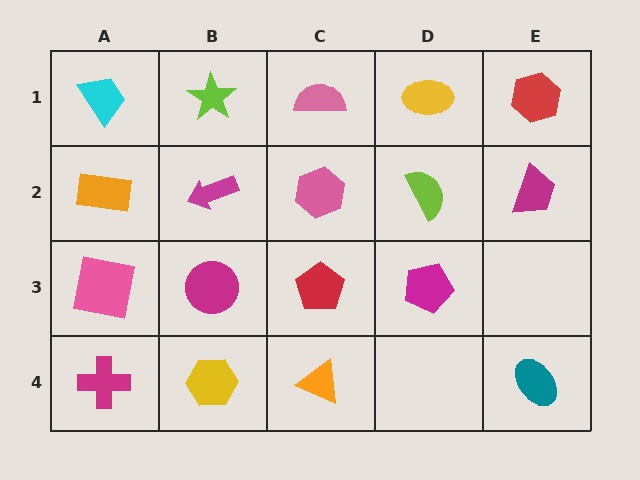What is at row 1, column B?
A lime star.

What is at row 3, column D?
A magenta pentagon.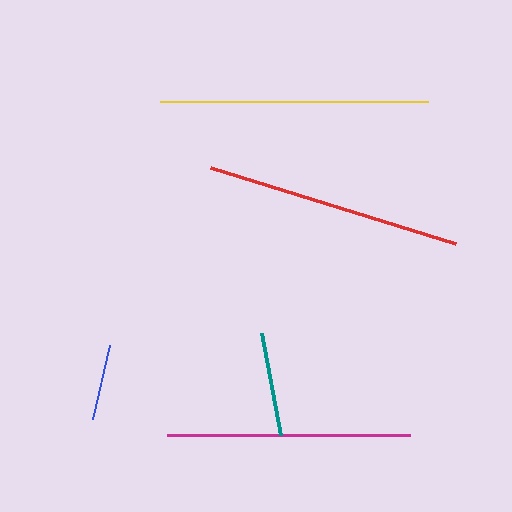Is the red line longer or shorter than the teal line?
The red line is longer than the teal line.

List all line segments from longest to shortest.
From longest to shortest: yellow, red, magenta, teal, blue.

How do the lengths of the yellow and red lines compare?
The yellow and red lines are approximately the same length.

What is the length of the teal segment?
The teal segment is approximately 103 pixels long.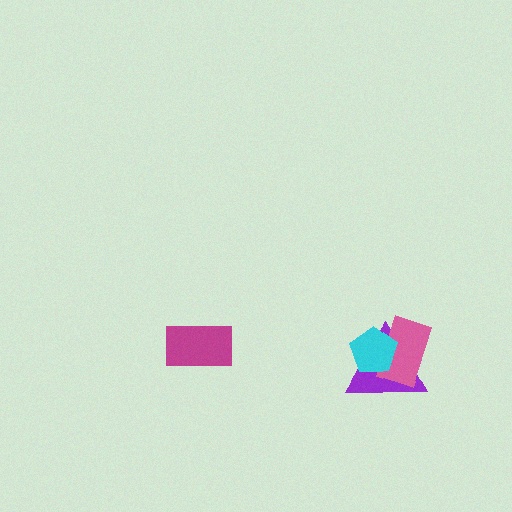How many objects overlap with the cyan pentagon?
2 objects overlap with the cyan pentagon.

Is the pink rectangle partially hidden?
Yes, it is partially covered by another shape.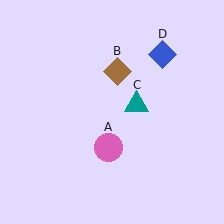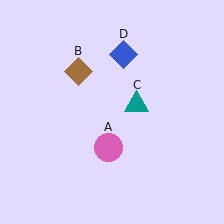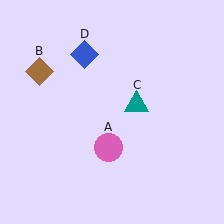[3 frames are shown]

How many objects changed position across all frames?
2 objects changed position: brown diamond (object B), blue diamond (object D).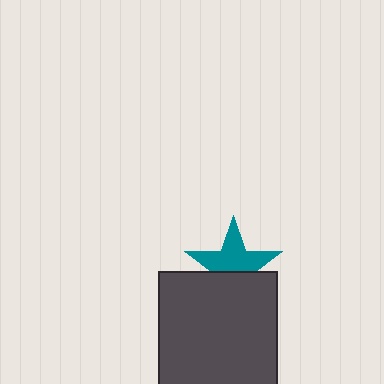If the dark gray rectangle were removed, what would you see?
You would see the complete teal star.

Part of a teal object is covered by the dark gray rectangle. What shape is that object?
It is a star.